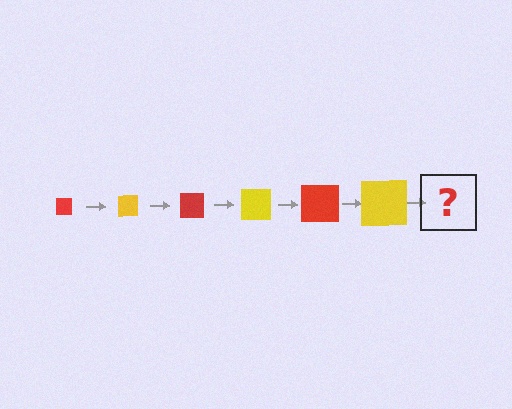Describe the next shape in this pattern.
It should be a red square, larger than the previous one.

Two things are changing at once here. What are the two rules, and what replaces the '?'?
The two rules are that the square grows larger each step and the color cycles through red and yellow. The '?' should be a red square, larger than the previous one.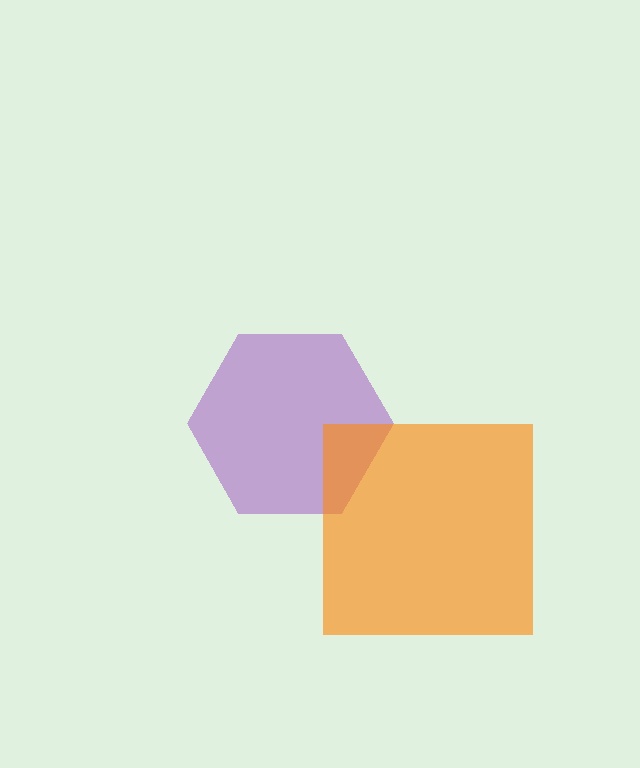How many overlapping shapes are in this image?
There are 2 overlapping shapes in the image.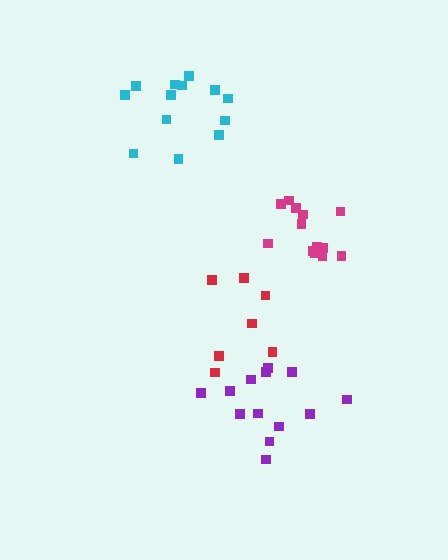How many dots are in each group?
Group 1: 13 dots, Group 2: 13 dots, Group 3: 13 dots, Group 4: 7 dots (46 total).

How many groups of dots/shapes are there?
There are 4 groups.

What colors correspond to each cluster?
The clusters are colored: cyan, purple, magenta, red.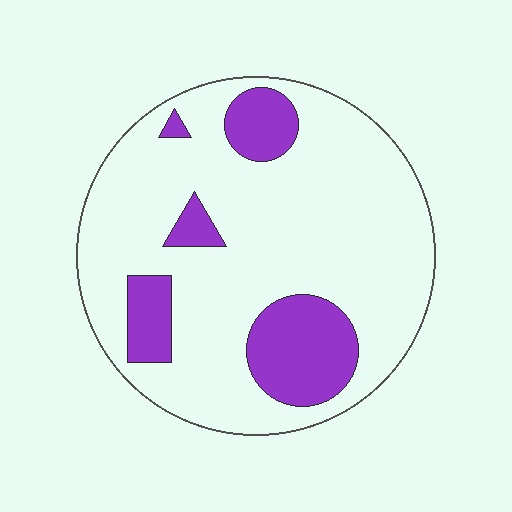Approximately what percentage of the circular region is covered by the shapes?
Approximately 20%.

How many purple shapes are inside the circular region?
5.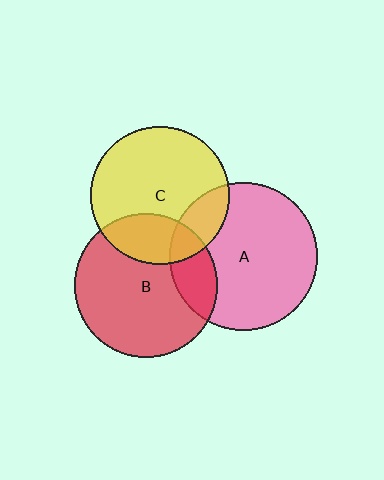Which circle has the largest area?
Circle A (pink).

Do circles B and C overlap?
Yes.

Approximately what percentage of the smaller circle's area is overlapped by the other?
Approximately 25%.